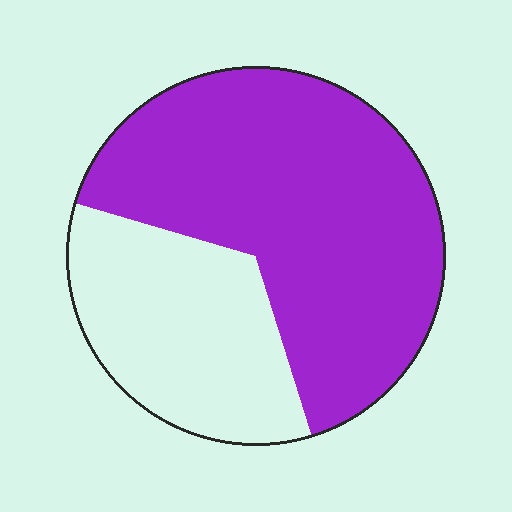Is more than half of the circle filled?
Yes.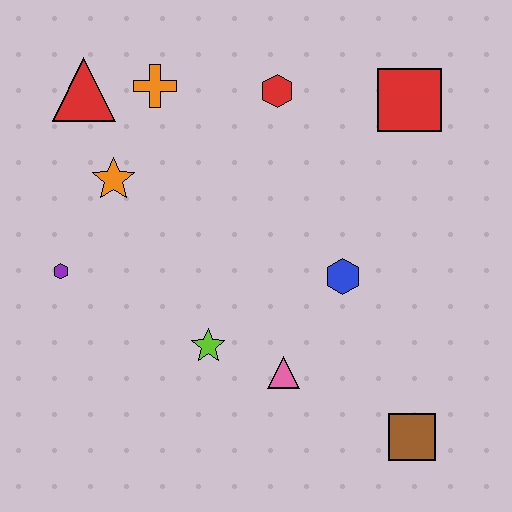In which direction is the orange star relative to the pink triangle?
The orange star is above the pink triangle.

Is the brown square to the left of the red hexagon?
No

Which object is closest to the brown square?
The pink triangle is closest to the brown square.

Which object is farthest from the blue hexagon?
The red triangle is farthest from the blue hexagon.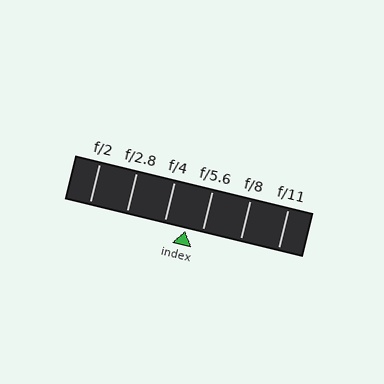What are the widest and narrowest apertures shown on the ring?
The widest aperture shown is f/2 and the narrowest is f/11.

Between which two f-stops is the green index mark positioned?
The index mark is between f/4 and f/5.6.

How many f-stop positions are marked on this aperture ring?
There are 6 f-stop positions marked.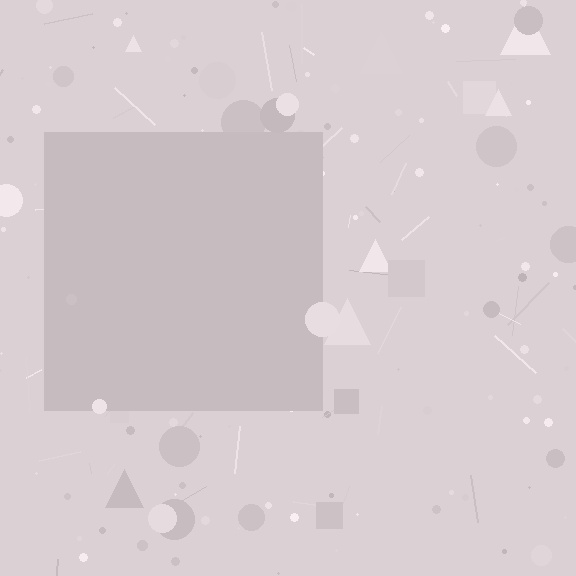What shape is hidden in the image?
A square is hidden in the image.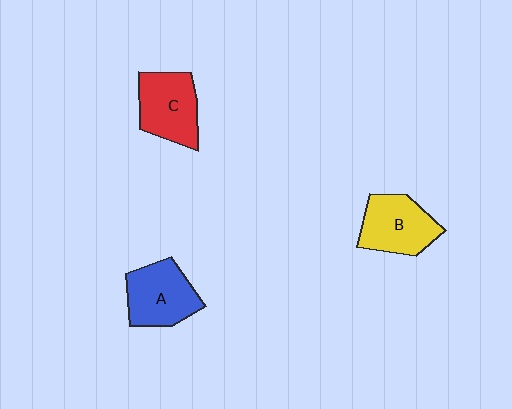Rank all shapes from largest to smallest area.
From largest to smallest: A (blue), C (red), B (yellow).